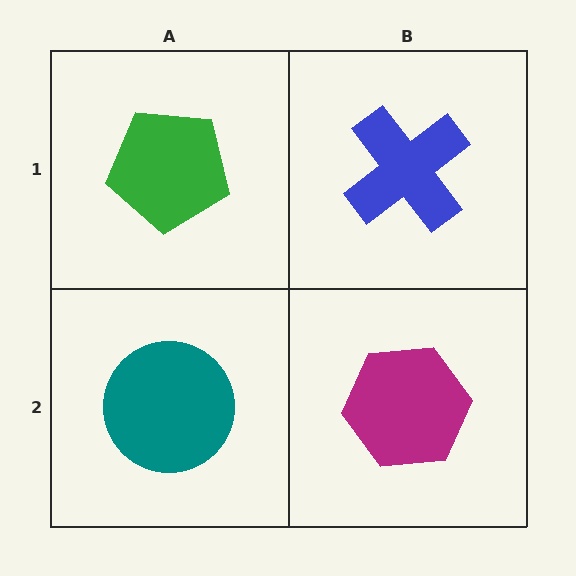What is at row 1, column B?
A blue cross.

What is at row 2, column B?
A magenta hexagon.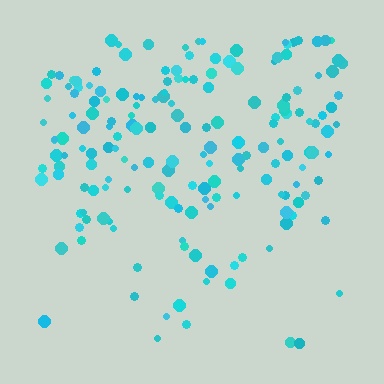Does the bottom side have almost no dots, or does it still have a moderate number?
Still a moderate number, just noticeably fewer than the top.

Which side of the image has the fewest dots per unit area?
The bottom.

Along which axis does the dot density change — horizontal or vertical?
Vertical.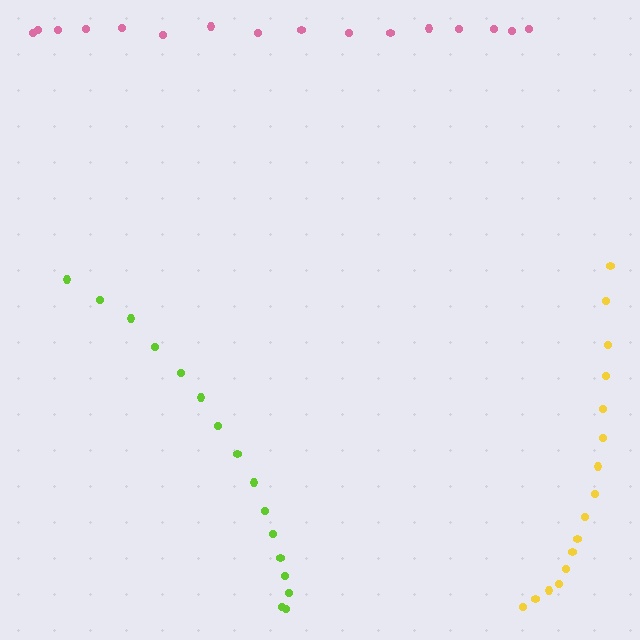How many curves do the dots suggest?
There are 3 distinct paths.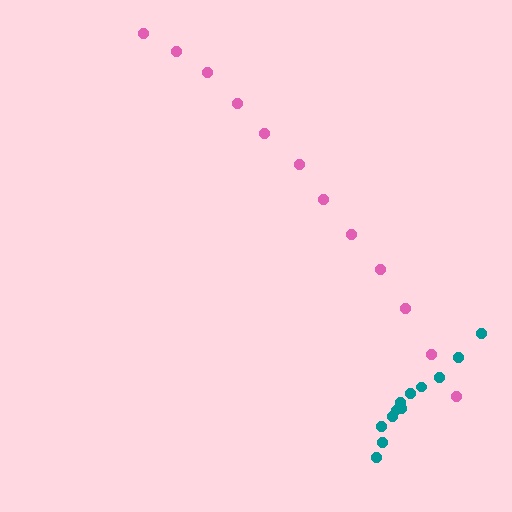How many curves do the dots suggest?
There are 2 distinct paths.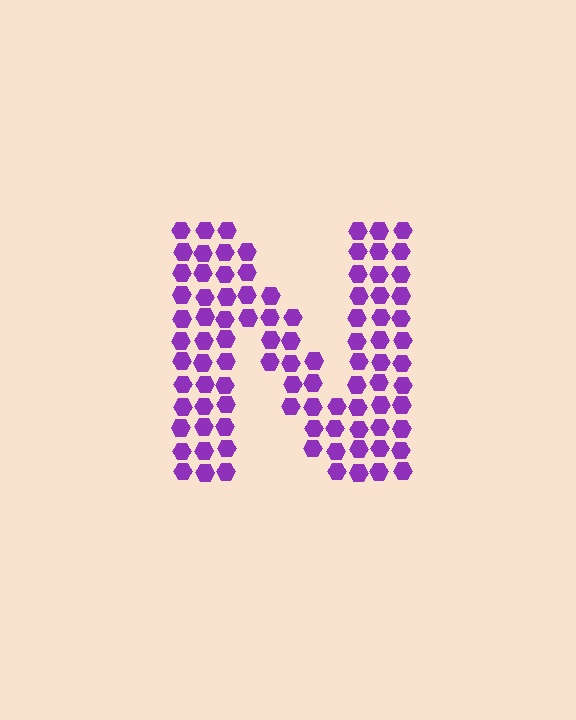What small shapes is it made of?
It is made of small hexagons.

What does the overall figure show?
The overall figure shows the letter N.